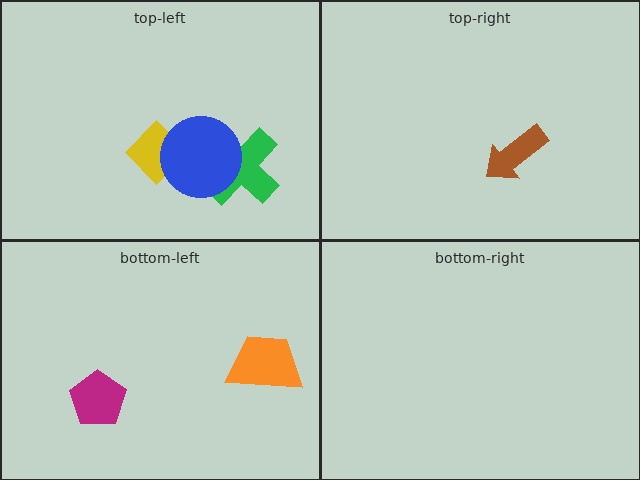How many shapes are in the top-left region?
3.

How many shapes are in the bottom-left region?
2.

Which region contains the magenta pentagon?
The bottom-left region.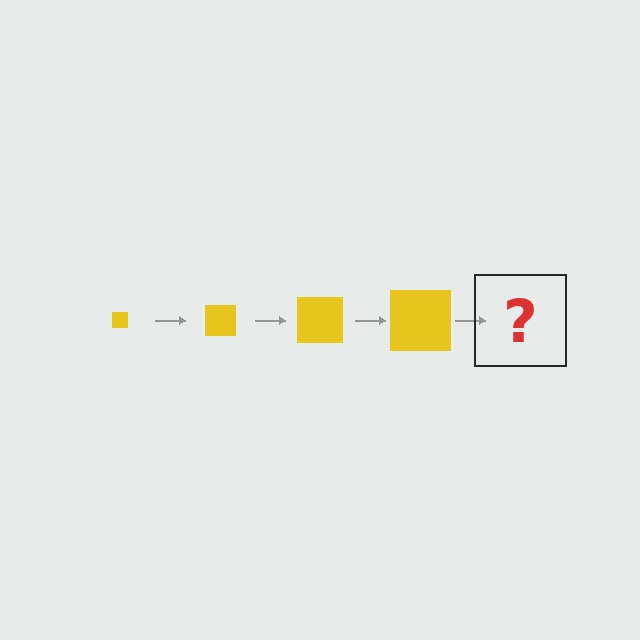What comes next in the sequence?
The next element should be a yellow square, larger than the previous one.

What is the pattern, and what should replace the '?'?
The pattern is that the square gets progressively larger each step. The '?' should be a yellow square, larger than the previous one.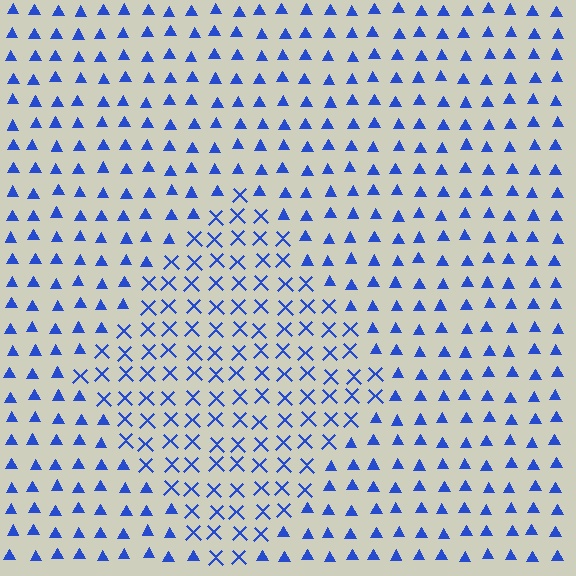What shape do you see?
I see a diamond.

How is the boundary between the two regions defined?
The boundary is defined by a change in element shape: X marks inside vs. triangles outside. All elements share the same color and spacing.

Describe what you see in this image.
The image is filled with small blue elements arranged in a uniform grid. A diamond-shaped region contains X marks, while the surrounding area contains triangles. The boundary is defined purely by the change in element shape.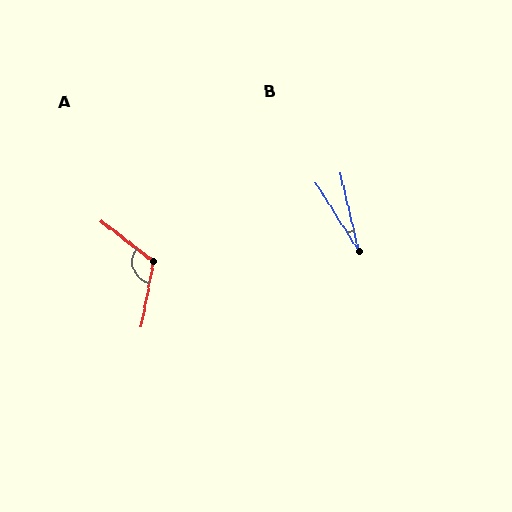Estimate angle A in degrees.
Approximately 116 degrees.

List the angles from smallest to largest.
B (19°), A (116°).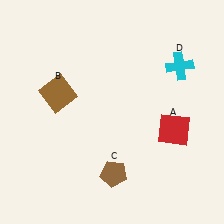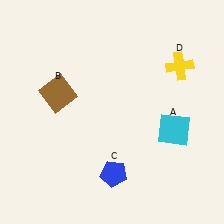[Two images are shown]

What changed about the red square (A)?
In Image 1, A is red. In Image 2, it changed to cyan.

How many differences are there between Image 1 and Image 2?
There are 3 differences between the two images.